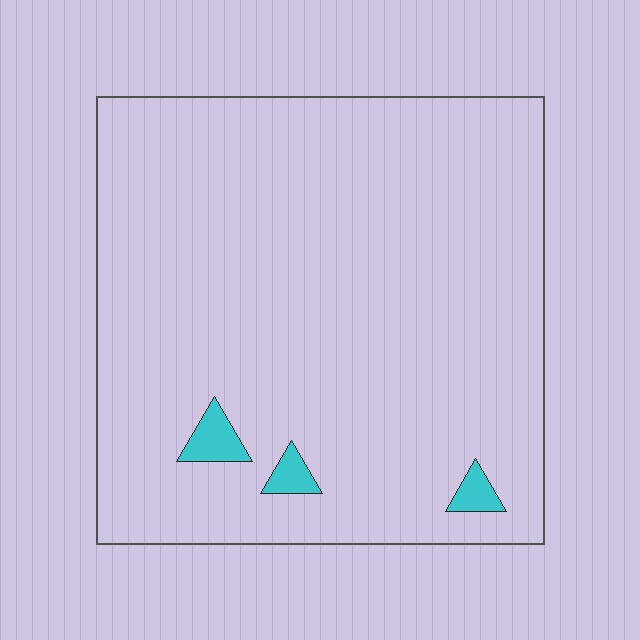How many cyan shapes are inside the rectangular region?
3.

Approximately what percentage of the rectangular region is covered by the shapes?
Approximately 5%.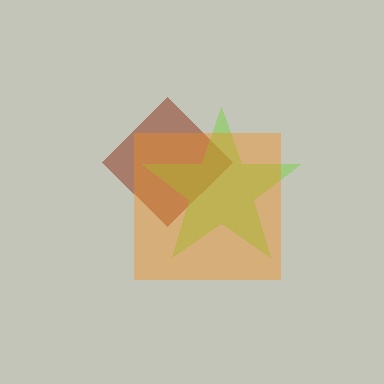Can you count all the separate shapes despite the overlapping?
Yes, there are 3 separate shapes.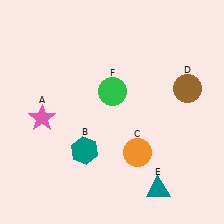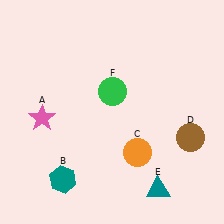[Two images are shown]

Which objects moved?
The objects that moved are: the teal hexagon (B), the brown circle (D).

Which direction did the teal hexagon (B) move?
The teal hexagon (B) moved down.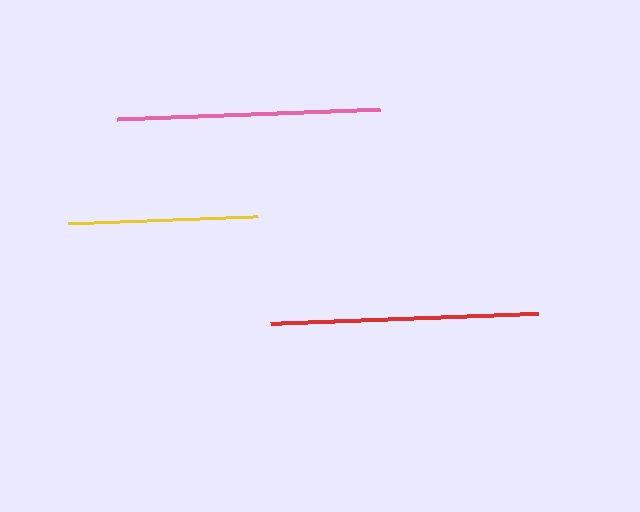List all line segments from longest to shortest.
From longest to shortest: red, pink, yellow.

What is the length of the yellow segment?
The yellow segment is approximately 190 pixels long.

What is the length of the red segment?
The red segment is approximately 269 pixels long.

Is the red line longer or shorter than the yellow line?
The red line is longer than the yellow line.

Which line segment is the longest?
The red line is the longest at approximately 269 pixels.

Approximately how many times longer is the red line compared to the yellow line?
The red line is approximately 1.4 times the length of the yellow line.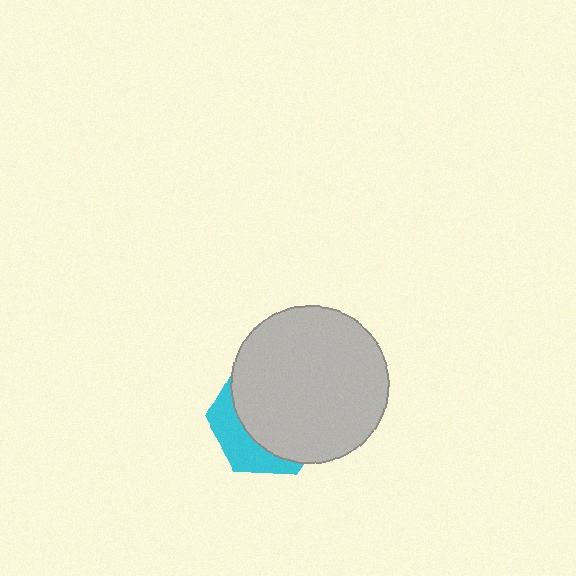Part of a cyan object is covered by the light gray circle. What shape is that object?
It is a hexagon.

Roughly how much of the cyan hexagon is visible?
A small part of it is visible (roughly 30%).